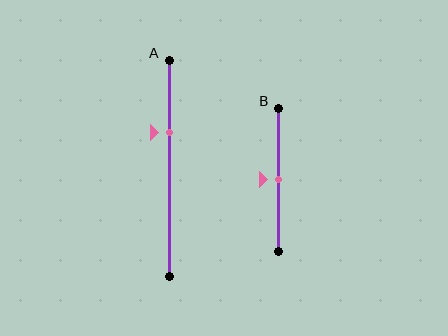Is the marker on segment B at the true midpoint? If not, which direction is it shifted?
Yes, the marker on segment B is at the true midpoint.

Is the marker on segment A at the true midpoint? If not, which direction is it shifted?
No, the marker on segment A is shifted upward by about 17% of the segment length.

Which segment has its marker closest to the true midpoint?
Segment B has its marker closest to the true midpoint.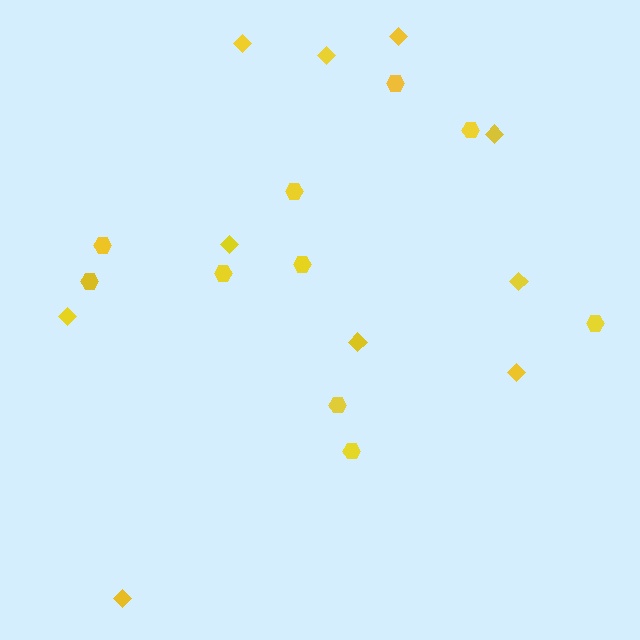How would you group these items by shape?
There are 2 groups: one group of diamonds (10) and one group of hexagons (10).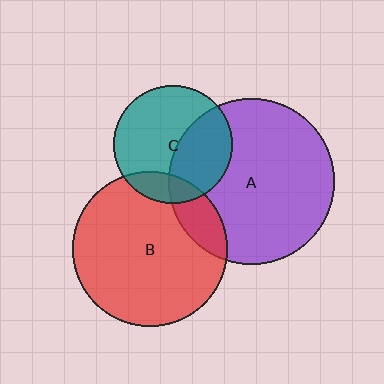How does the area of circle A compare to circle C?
Approximately 2.0 times.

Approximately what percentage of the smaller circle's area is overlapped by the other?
Approximately 15%.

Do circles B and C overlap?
Yes.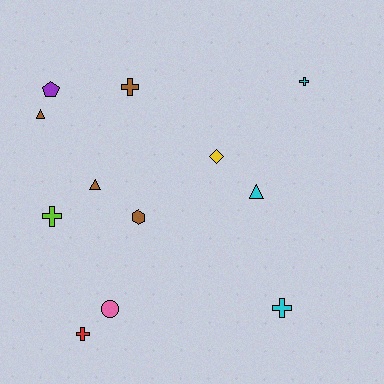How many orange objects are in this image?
There are no orange objects.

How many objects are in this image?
There are 12 objects.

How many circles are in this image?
There is 1 circle.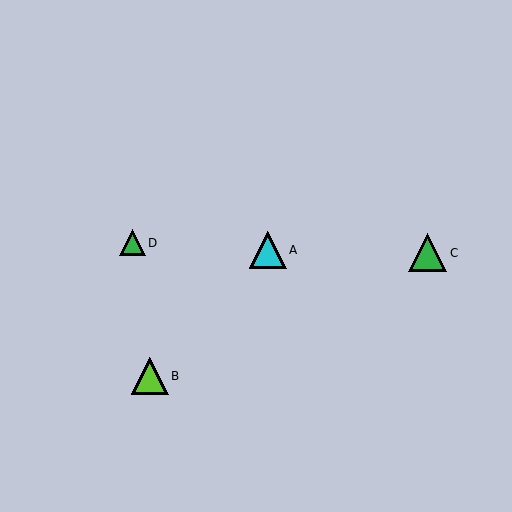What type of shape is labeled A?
Shape A is a cyan triangle.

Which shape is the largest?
The green triangle (labeled C) is the largest.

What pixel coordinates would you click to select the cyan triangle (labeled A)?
Click at (268, 250) to select the cyan triangle A.